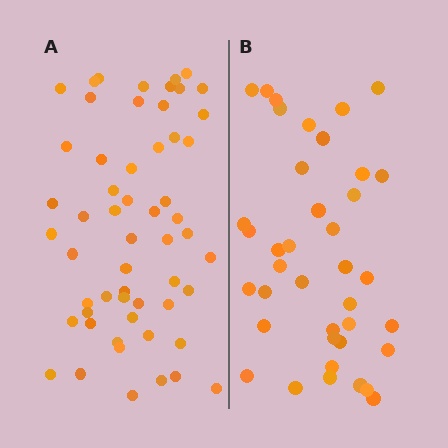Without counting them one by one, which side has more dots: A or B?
Region A (the left region) has more dots.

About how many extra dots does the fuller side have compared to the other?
Region A has approximately 15 more dots than region B.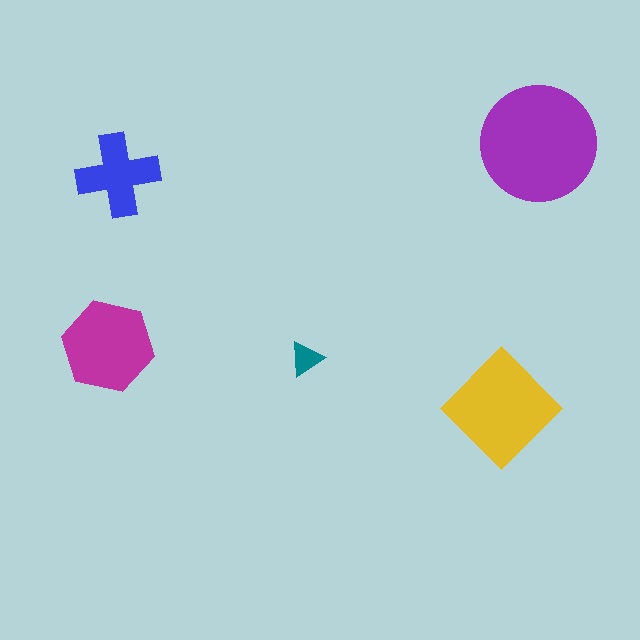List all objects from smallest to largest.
The teal triangle, the blue cross, the magenta hexagon, the yellow diamond, the purple circle.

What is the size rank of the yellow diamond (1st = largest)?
2nd.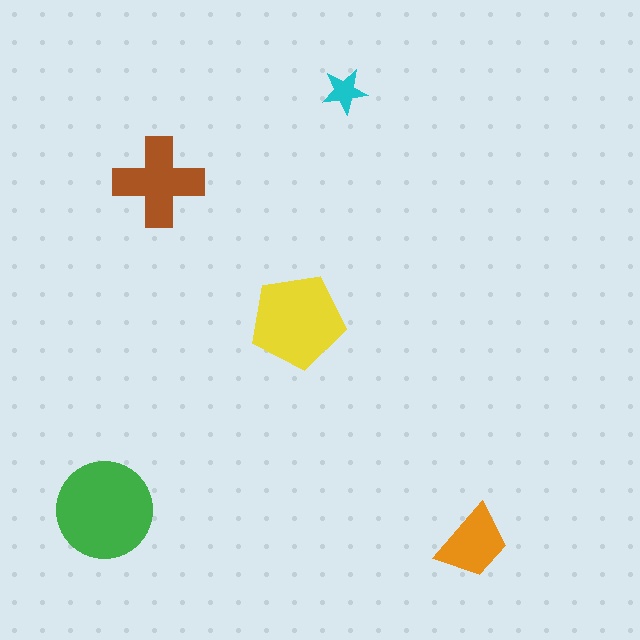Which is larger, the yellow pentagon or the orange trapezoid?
The yellow pentagon.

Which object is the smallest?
The cyan star.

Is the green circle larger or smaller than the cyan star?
Larger.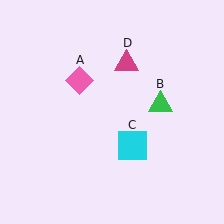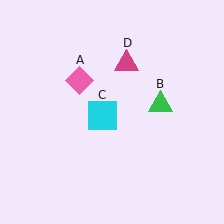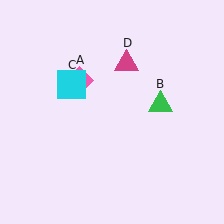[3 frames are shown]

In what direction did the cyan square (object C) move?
The cyan square (object C) moved up and to the left.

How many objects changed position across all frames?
1 object changed position: cyan square (object C).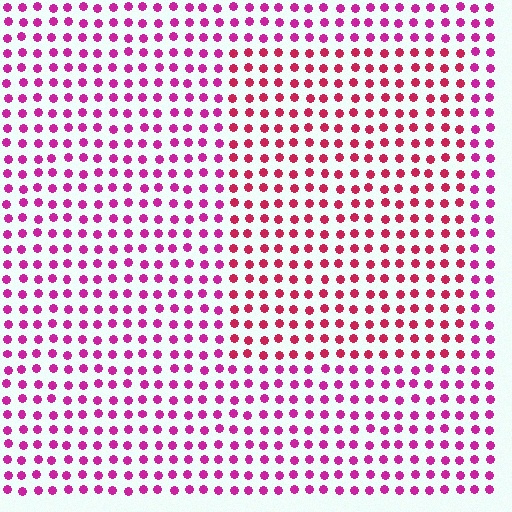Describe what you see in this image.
The image is filled with small magenta elements in a uniform arrangement. A rectangle-shaped region is visible where the elements are tinted to a slightly different hue, forming a subtle color boundary.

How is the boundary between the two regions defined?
The boundary is defined purely by a slight shift in hue (about 27 degrees). Spacing, size, and orientation are identical on both sides.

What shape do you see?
I see a rectangle.